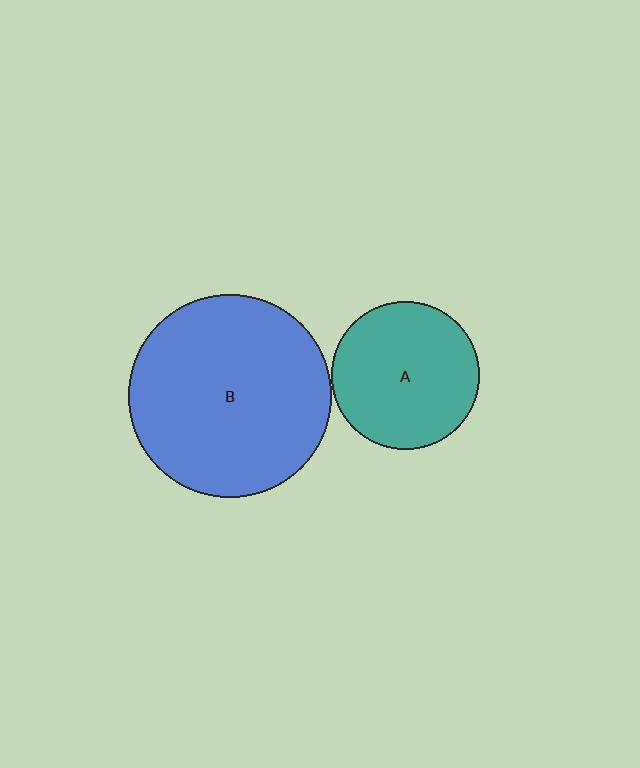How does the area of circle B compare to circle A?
Approximately 1.9 times.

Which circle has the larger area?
Circle B (blue).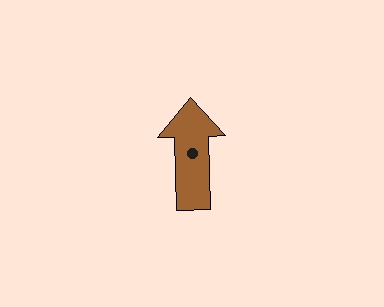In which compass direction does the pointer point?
North.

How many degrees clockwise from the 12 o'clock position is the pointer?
Approximately 358 degrees.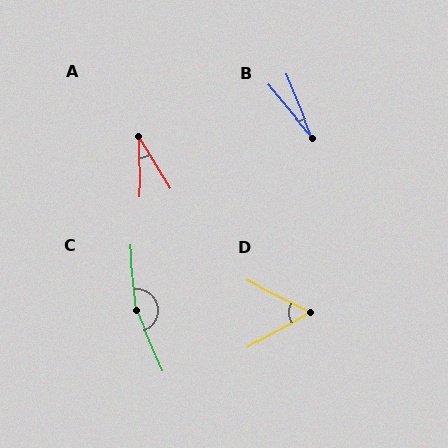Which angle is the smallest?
B, at approximately 16 degrees.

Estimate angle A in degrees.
Approximately 30 degrees.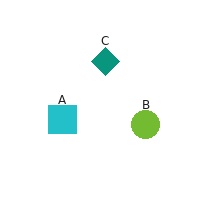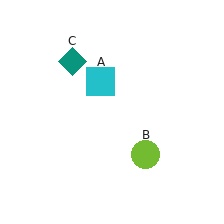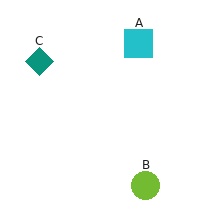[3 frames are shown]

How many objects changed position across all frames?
3 objects changed position: cyan square (object A), lime circle (object B), teal diamond (object C).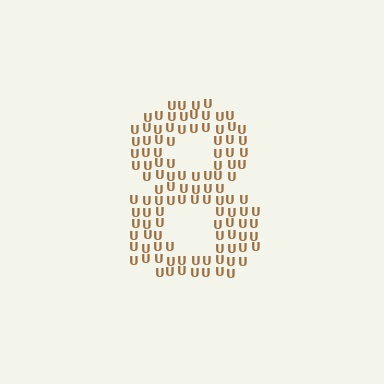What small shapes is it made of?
It is made of small letter U's.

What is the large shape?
The large shape is the digit 8.